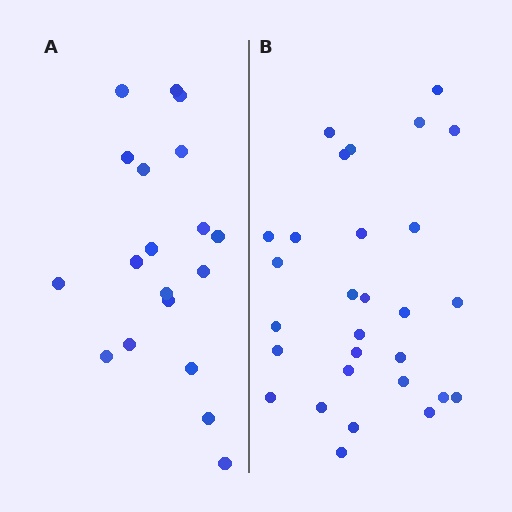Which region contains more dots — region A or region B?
Region B (the right region) has more dots.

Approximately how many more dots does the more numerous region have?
Region B has roughly 10 or so more dots than region A.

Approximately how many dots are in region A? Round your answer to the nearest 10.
About 20 dots. (The exact count is 19, which rounds to 20.)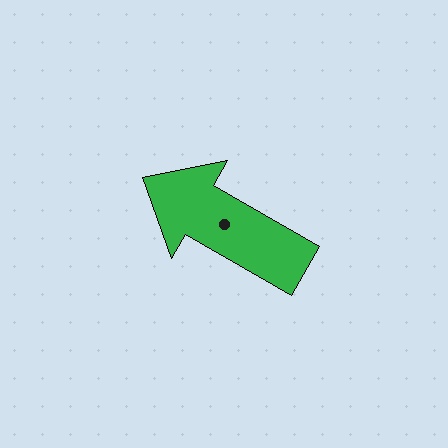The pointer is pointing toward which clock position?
Roughly 10 o'clock.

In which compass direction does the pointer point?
Northwest.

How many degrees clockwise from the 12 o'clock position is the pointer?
Approximately 300 degrees.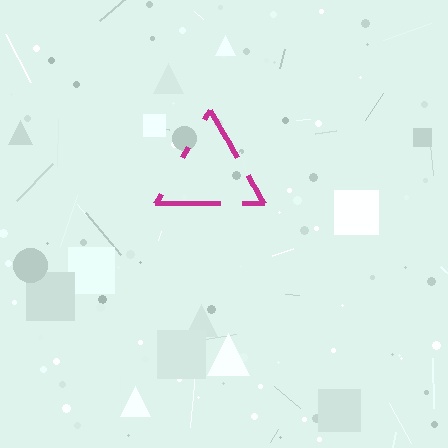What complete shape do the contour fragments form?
The contour fragments form a triangle.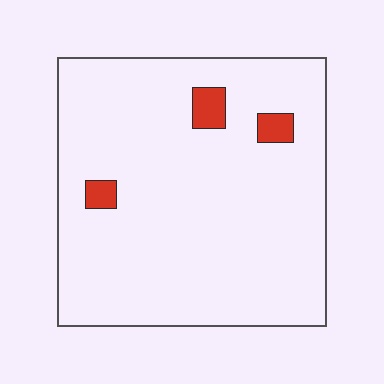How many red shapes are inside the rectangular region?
3.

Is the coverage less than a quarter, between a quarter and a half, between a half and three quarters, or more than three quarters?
Less than a quarter.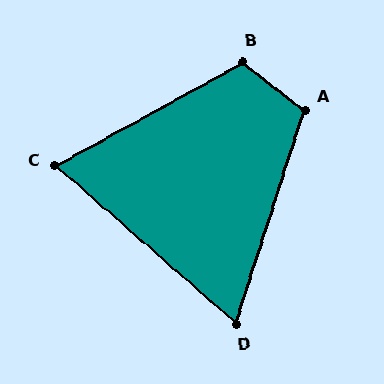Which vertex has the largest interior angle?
B, at approximately 113 degrees.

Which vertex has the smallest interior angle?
D, at approximately 67 degrees.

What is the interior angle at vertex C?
Approximately 70 degrees (acute).